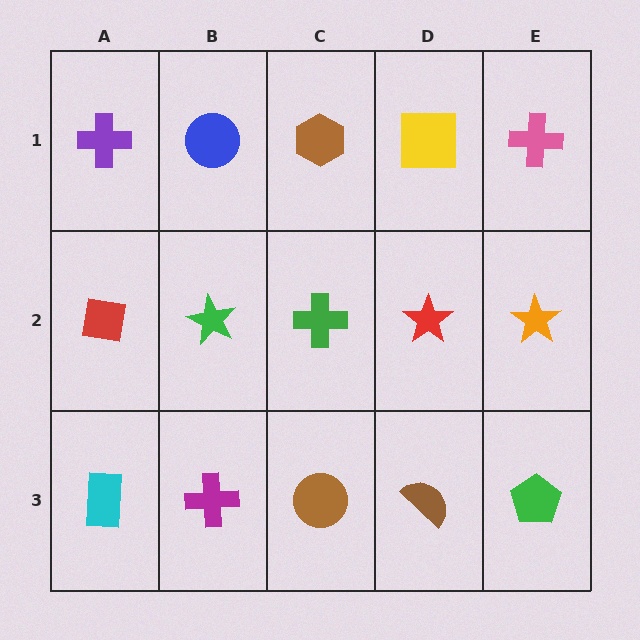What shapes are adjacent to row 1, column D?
A red star (row 2, column D), a brown hexagon (row 1, column C), a pink cross (row 1, column E).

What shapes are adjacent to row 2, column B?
A blue circle (row 1, column B), a magenta cross (row 3, column B), a red square (row 2, column A), a green cross (row 2, column C).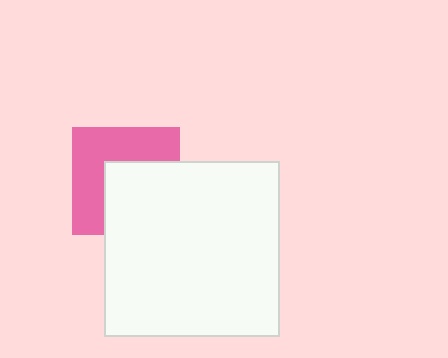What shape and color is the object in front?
The object in front is a white square.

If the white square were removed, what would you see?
You would see the complete pink square.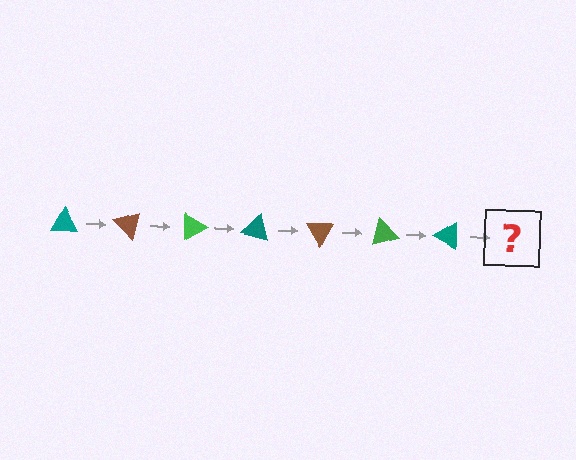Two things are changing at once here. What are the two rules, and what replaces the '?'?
The two rules are that it rotates 45 degrees each step and the color cycles through teal, brown, and green. The '?' should be a brown triangle, rotated 315 degrees from the start.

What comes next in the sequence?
The next element should be a brown triangle, rotated 315 degrees from the start.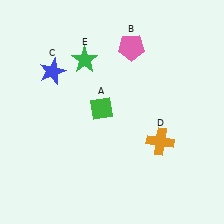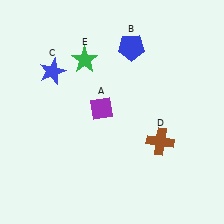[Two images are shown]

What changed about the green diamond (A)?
In Image 1, A is green. In Image 2, it changed to purple.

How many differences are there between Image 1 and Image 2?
There are 3 differences between the two images.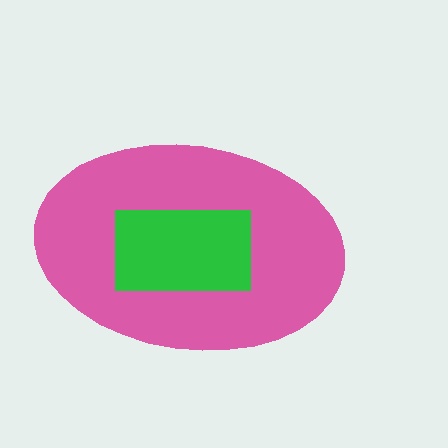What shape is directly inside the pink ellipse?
The green rectangle.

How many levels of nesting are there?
2.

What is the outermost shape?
The pink ellipse.